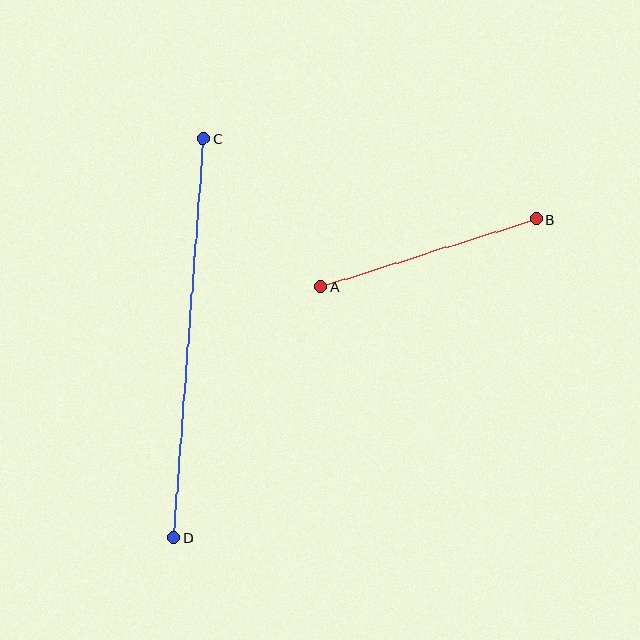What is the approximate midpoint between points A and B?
The midpoint is at approximately (428, 253) pixels.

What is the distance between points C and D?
The distance is approximately 400 pixels.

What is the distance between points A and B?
The distance is approximately 226 pixels.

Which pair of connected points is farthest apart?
Points C and D are farthest apart.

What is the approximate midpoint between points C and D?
The midpoint is at approximately (188, 338) pixels.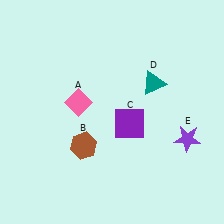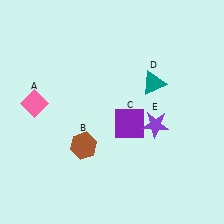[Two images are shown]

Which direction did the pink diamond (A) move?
The pink diamond (A) moved left.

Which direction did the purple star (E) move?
The purple star (E) moved left.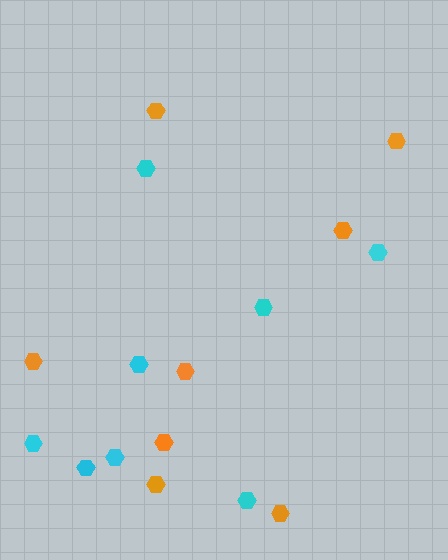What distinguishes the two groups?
There are 2 groups: one group of cyan hexagons (8) and one group of orange hexagons (8).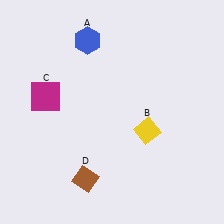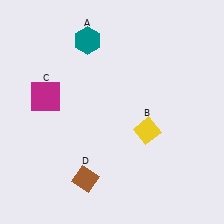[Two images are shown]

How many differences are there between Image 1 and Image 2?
There is 1 difference between the two images.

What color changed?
The hexagon (A) changed from blue in Image 1 to teal in Image 2.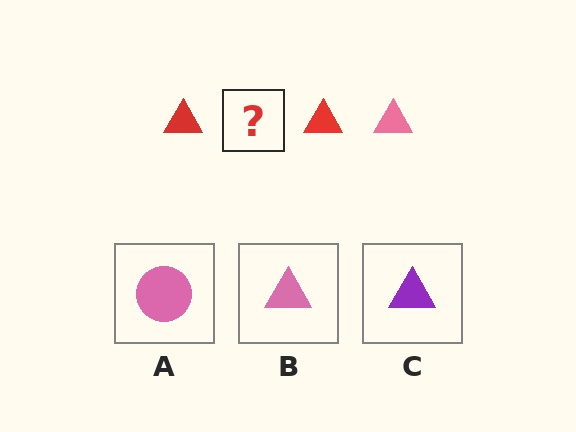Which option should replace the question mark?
Option B.